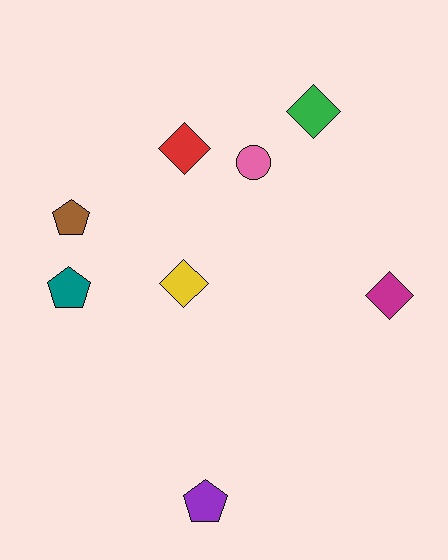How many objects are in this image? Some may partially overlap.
There are 8 objects.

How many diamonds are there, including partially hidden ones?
There are 4 diamonds.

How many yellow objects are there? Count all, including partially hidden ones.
There is 1 yellow object.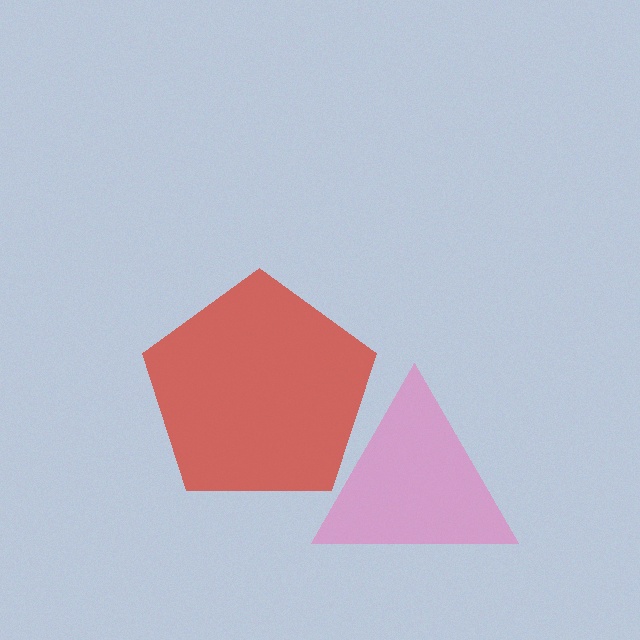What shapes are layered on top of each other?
The layered shapes are: a red pentagon, a pink triangle.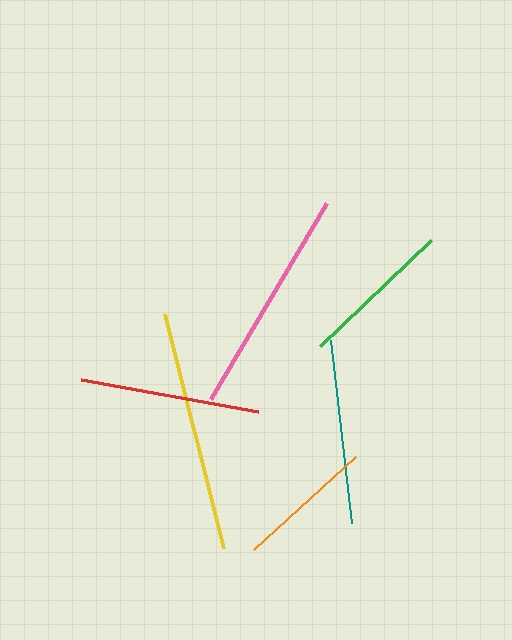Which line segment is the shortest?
The orange line is the shortest at approximately 139 pixels.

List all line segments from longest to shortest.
From longest to shortest: yellow, pink, teal, red, green, orange.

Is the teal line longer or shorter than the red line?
The teal line is longer than the red line.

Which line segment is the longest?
The yellow line is the longest at approximately 241 pixels.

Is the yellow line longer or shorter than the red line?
The yellow line is longer than the red line.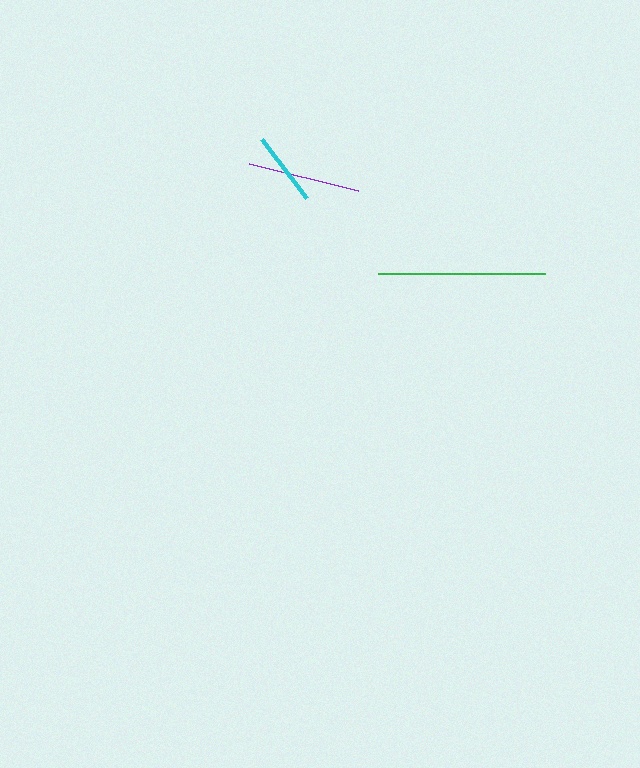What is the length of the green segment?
The green segment is approximately 167 pixels long.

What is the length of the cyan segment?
The cyan segment is approximately 74 pixels long.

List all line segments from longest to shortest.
From longest to shortest: green, purple, cyan.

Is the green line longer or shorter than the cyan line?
The green line is longer than the cyan line.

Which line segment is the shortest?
The cyan line is the shortest at approximately 74 pixels.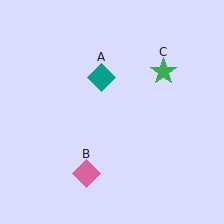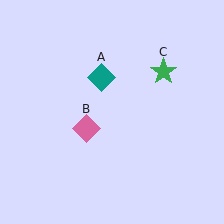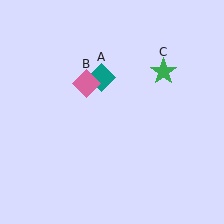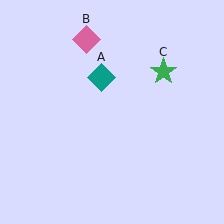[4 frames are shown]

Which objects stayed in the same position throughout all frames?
Teal diamond (object A) and green star (object C) remained stationary.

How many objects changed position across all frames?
1 object changed position: pink diamond (object B).